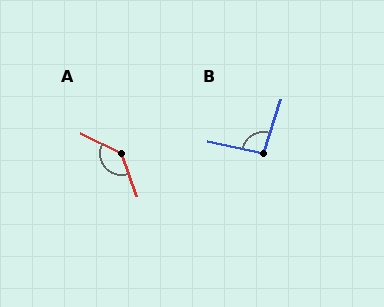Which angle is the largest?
A, at approximately 136 degrees.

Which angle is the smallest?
B, at approximately 96 degrees.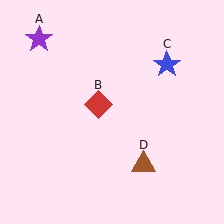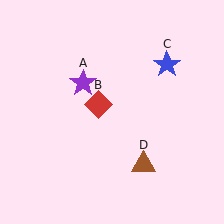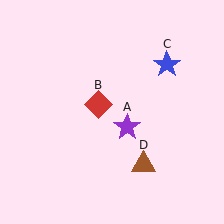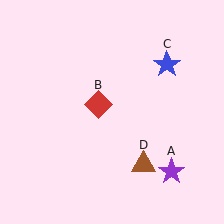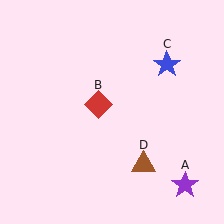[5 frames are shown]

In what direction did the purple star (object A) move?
The purple star (object A) moved down and to the right.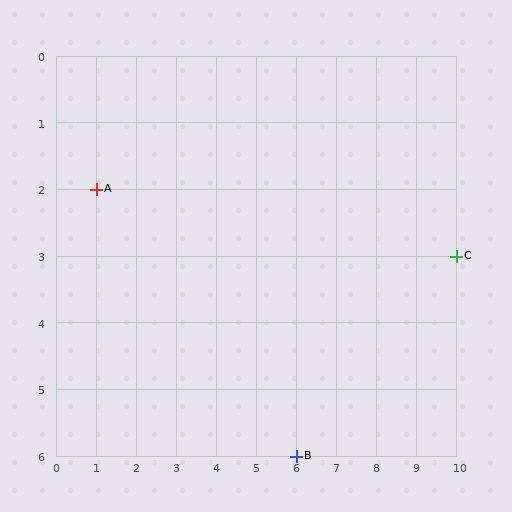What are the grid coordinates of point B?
Point B is at grid coordinates (6, 6).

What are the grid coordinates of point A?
Point A is at grid coordinates (1, 2).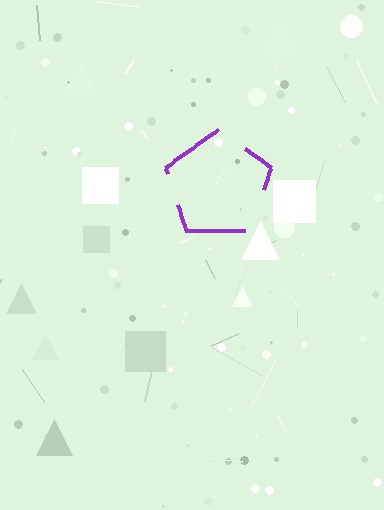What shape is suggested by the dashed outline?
The dashed outline suggests a pentagon.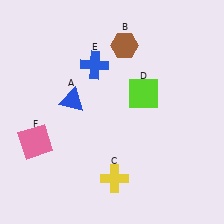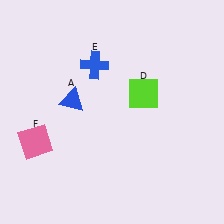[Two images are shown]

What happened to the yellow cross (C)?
The yellow cross (C) was removed in Image 2. It was in the bottom-right area of Image 1.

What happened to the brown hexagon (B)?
The brown hexagon (B) was removed in Image 2. It was in the top-right area of Image 1.